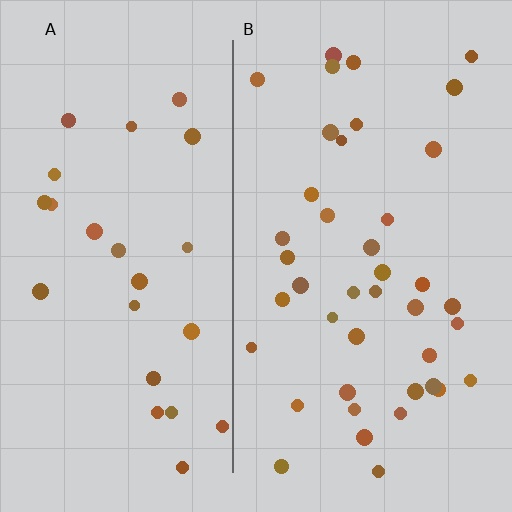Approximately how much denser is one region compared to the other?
Approximately 1.6× — region B over region A.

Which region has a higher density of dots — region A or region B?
B (the right).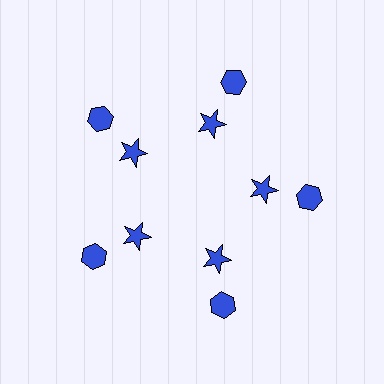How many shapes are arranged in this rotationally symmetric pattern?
There are 10 shapes, arranged in 5 groups of 2.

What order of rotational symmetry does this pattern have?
This pattern has 5-fold rotational symmetry.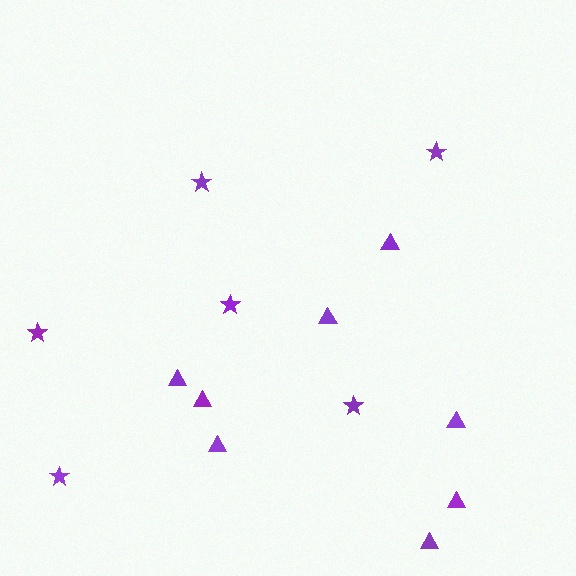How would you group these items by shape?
There are 2 groups: one group of triangles (8) and one group of stars (6).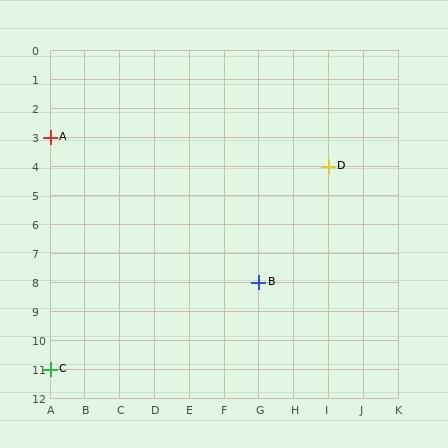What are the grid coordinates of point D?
Point D is at grid coordinates (I, 4).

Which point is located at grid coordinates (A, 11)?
Point C is at (A, 11).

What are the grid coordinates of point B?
Point B is at grid coordinates (G, 8).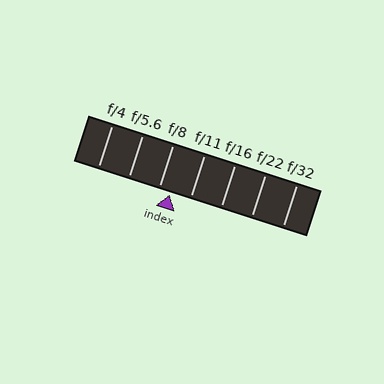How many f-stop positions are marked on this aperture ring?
There are 7 f-stop positions marked.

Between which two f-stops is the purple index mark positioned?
The index mark is between f/8 and f/11.